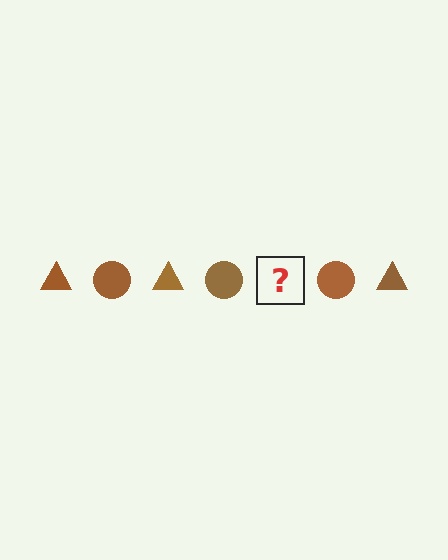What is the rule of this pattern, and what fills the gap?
The rule is that the pattern cycles through triangle, circle shapes in brown. The gap should be filled with a brown triangle.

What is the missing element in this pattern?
The missing element is a brown triangle.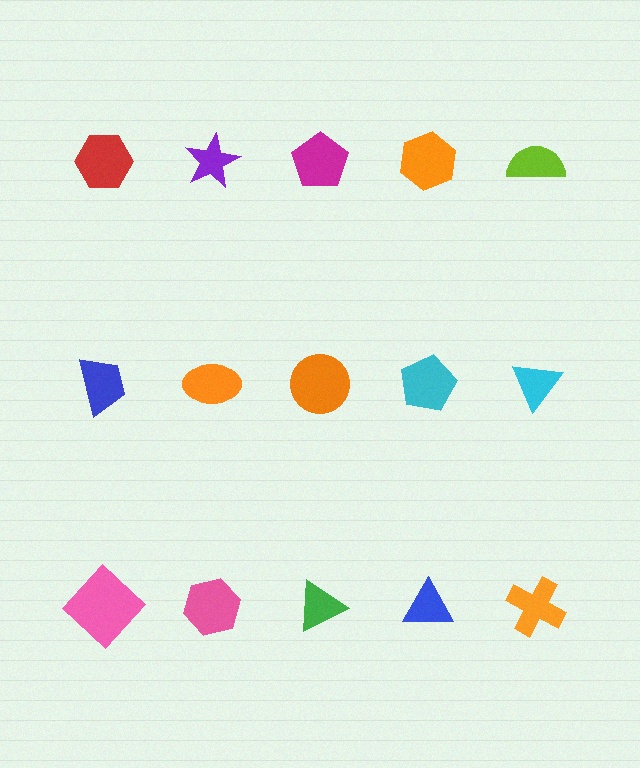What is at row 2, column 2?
An orange ellipse.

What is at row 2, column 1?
A blue trapezoid.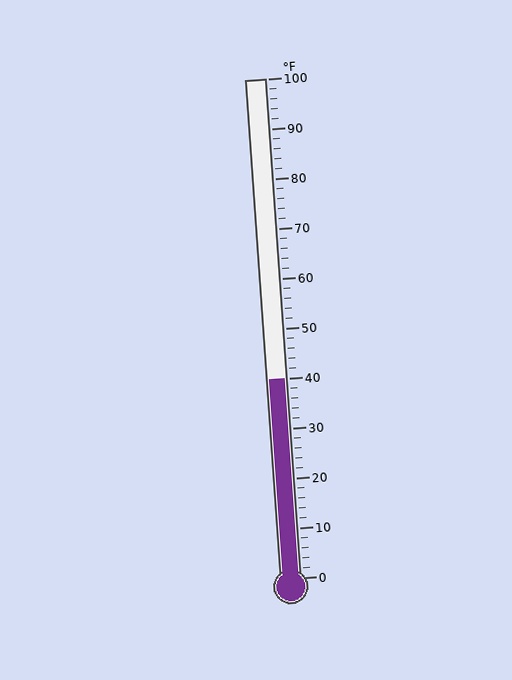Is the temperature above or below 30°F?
The temperature is above 30°F.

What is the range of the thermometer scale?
The thermometer scale ranges from 0°F to 100°F.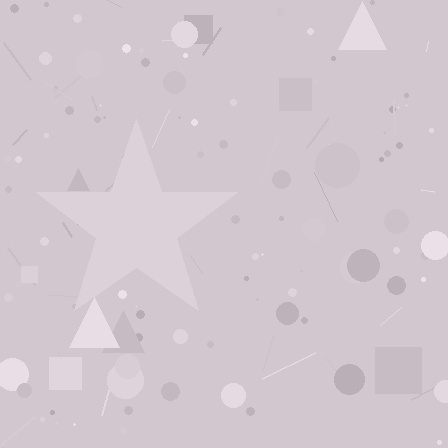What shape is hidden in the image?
A star is hidden in the image.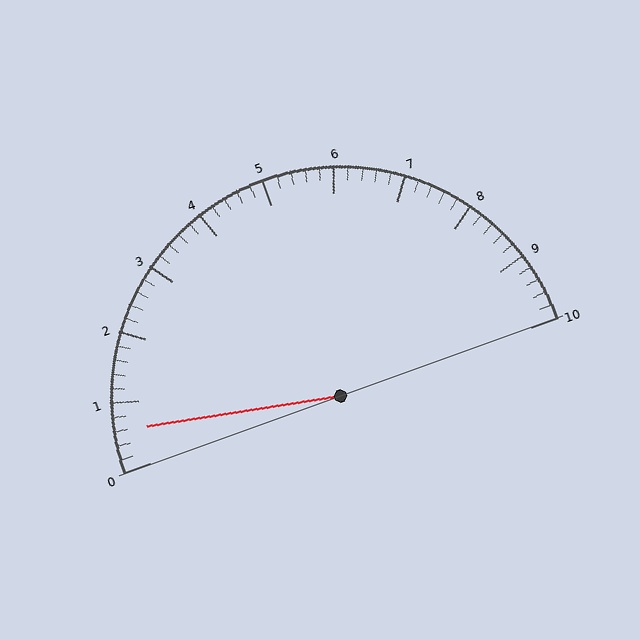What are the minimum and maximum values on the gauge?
The gauge ranges from 0 to 10.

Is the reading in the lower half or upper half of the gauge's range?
The reading is in the lower half of the range (0 to 10).